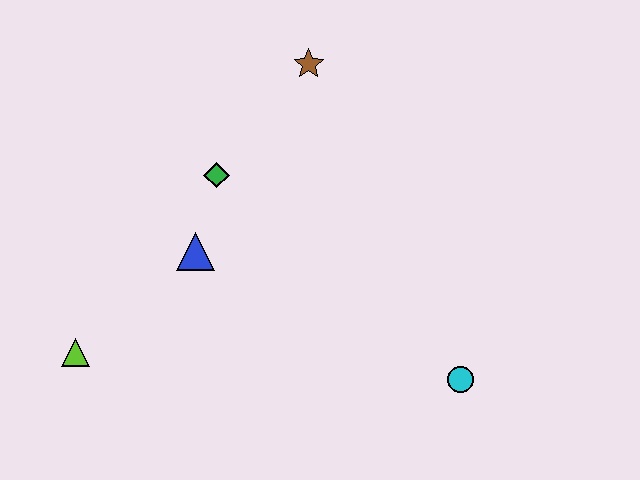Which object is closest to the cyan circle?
The blue triangle is closest to the cyan circle.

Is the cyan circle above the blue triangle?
No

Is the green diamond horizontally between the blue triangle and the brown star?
Yes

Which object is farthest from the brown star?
The lime triangle is farthest from the brown star.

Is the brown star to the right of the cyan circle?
No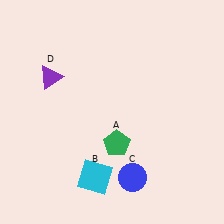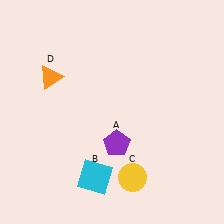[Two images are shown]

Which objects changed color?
A changed from green to purple. C changed from blue to yellow. D changed from purple to orange.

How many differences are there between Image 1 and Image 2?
There are 3 differences between the two images.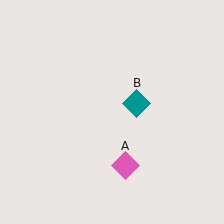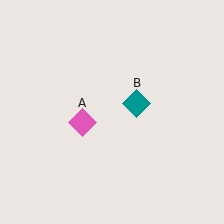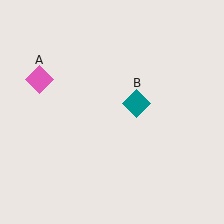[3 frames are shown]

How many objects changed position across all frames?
1 object changed position: pink diamond (object A).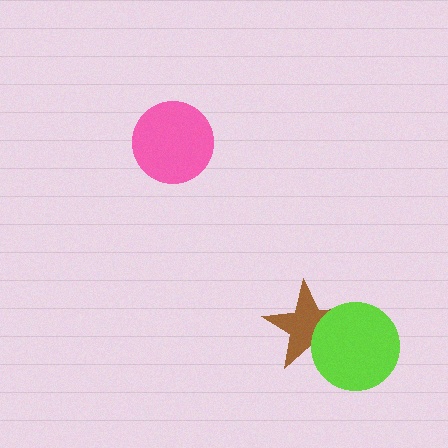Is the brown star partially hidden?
Yes, it is partially covered by another shape.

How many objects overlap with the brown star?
1 object overlaps with the brown star.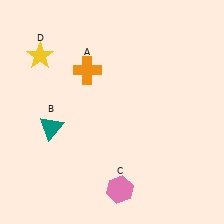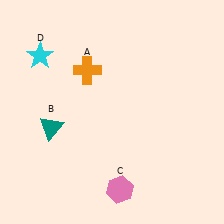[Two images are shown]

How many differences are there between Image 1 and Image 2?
There is 1 difference between the two images.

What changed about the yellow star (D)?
In Image 1, D is yellow. In Image 2, it changed to cyan.